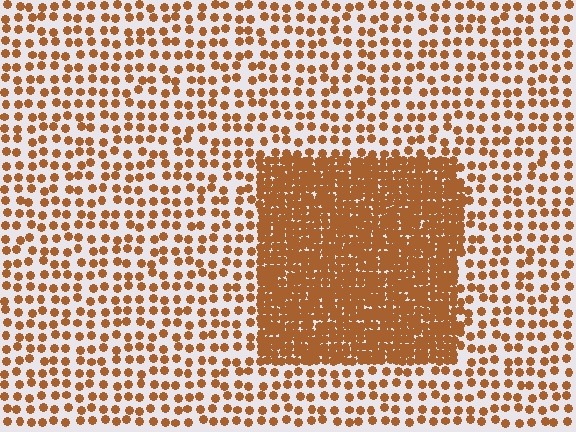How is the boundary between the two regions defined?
The boundary is defined by a change in element density (approximately 2.9x ratio). All elements are the same color, size, and shape.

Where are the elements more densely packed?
The elements are more densely packed inside the rectangle boundary.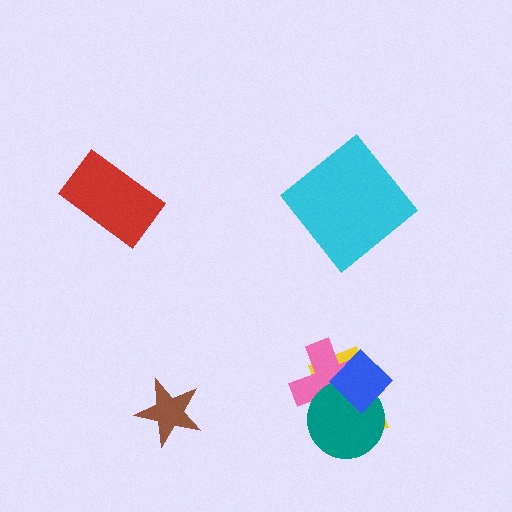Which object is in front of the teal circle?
The blue diamond is in front of the teal circle.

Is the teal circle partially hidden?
Yes, it is partially covered by another shape.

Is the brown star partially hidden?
No, no other shape covers it.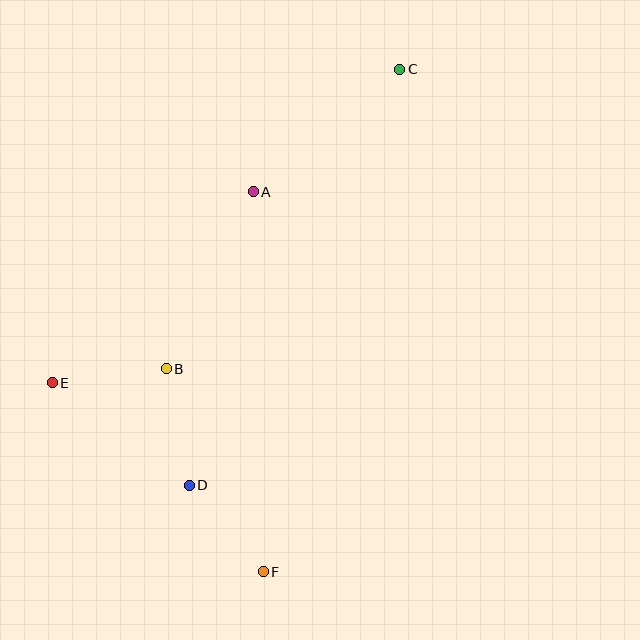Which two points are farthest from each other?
Points C and F are farthest from each other.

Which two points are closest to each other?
Points D and F are closest to each other.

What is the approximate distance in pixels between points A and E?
The distance between A and E is approximately 277 pixels.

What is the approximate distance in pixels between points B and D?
The distance between B and D is approximately 119 pixels.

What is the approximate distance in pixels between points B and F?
The distance between B and F is approximately 225 pixels.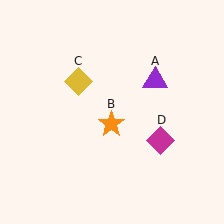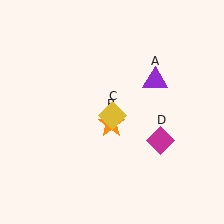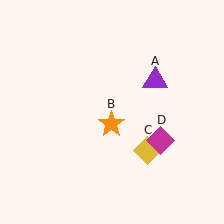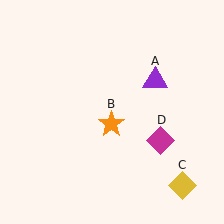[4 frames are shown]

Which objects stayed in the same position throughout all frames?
Purple triangle (object A) and orange star (object B) and magenta diamond (object D) remained stationary.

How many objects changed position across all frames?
1 object changed position: yellow diamond (object C).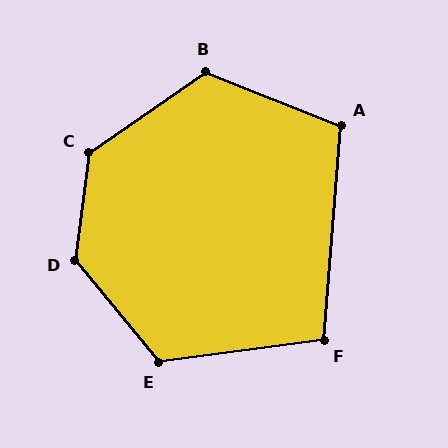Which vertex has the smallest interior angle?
F, at approximately 102 degrees.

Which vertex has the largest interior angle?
D, at approximately 134 degrees.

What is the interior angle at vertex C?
Approximately 132 degrees (obtuse).